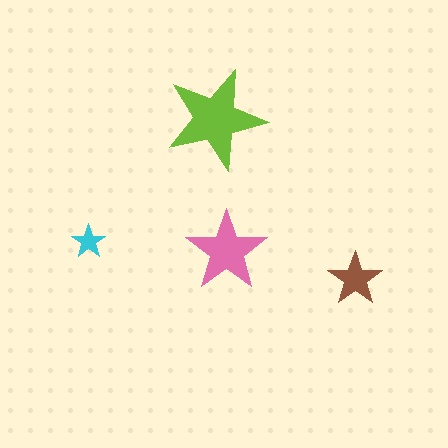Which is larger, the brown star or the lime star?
The lime one.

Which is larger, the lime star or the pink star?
The lime one.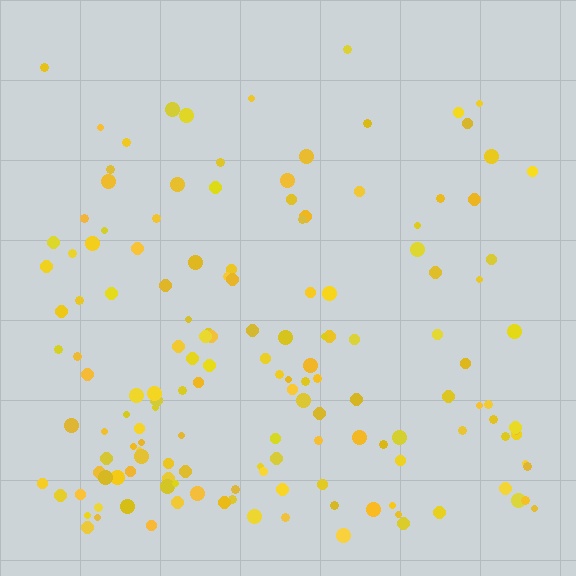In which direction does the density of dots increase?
From top to bottom, with the bottom side densest.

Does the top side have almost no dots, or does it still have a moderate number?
Still a moderate number, just noticeably fewer than the bottom.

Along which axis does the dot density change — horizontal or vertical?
Vertical.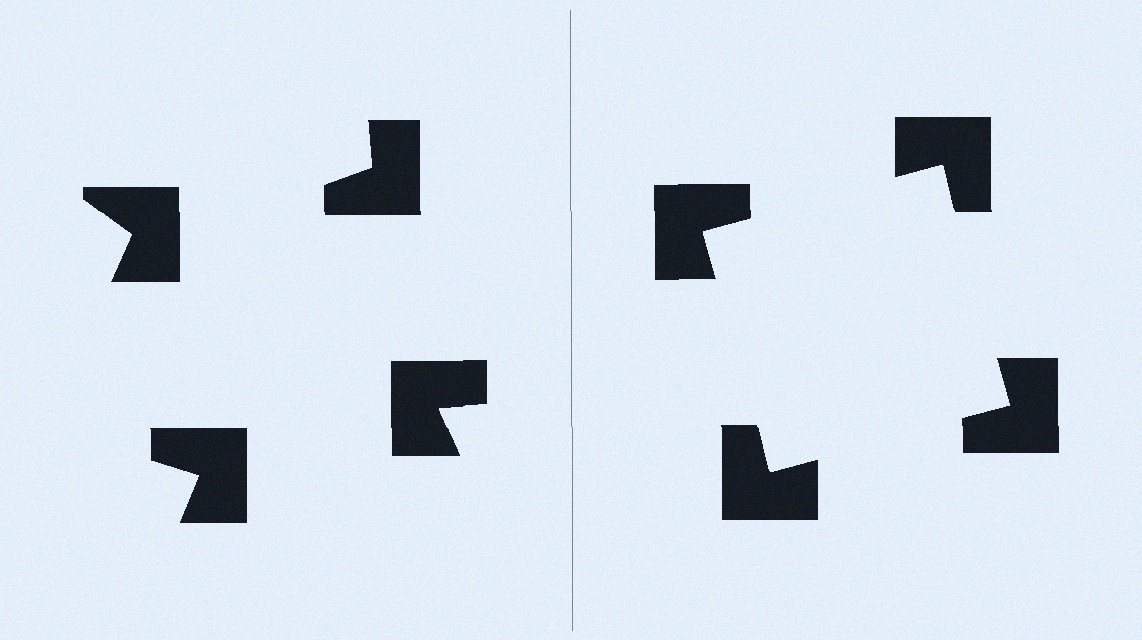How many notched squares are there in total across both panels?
8 — 4 on each side.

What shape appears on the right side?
An illusory square.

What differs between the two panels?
The notched squares are positioned identically on both sides; only the wedge orientations differ. On the right they align to a square; on the left they are misaligned.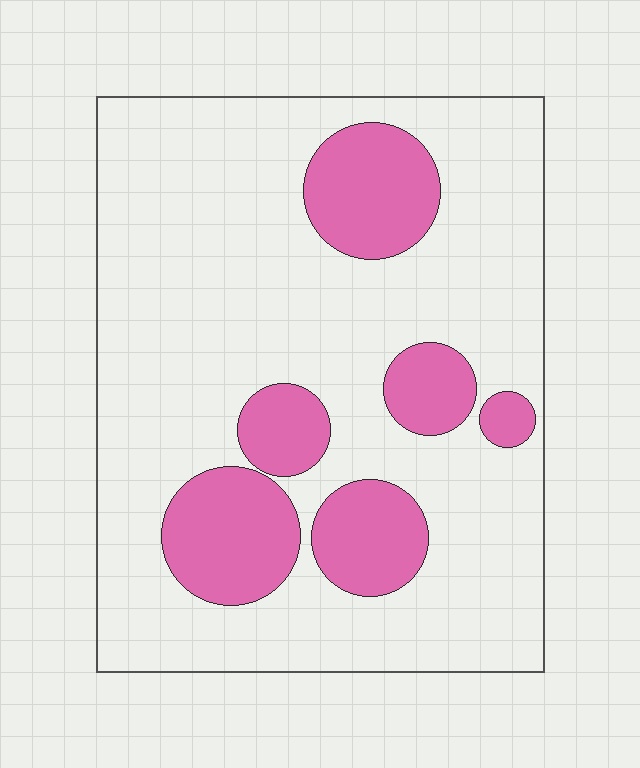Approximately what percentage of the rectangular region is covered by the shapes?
Approximately 20%.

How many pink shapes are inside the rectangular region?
6.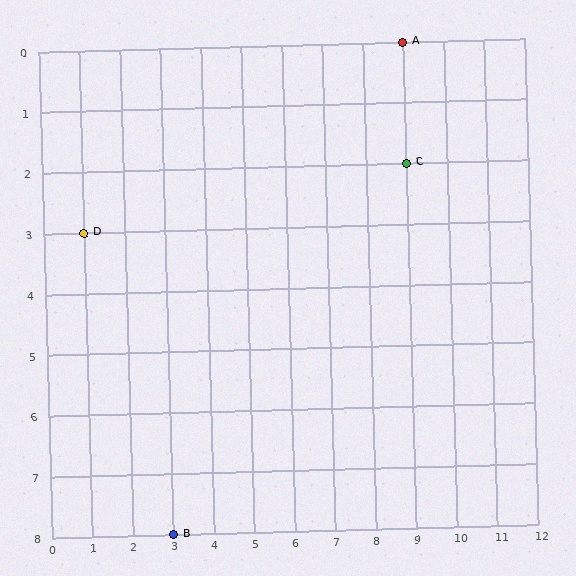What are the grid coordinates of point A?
Point A is at grid coordinates (9, 0).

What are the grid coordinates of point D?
Point D is at grid coordinates (1, 3).